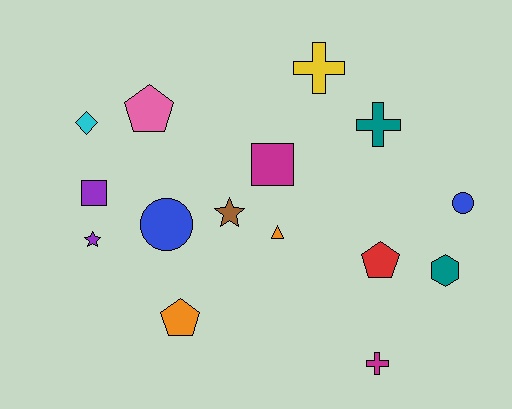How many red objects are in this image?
There is 1 red object.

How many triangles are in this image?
There is 1 triangle.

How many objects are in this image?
There are 15 objects.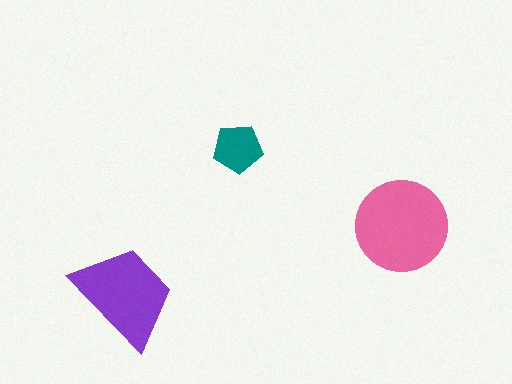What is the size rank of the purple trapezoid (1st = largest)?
2nd.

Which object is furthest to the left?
The purple trapezoid is leftmost.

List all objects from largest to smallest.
The pink circle, the purple trapezoid, the teal pentagon.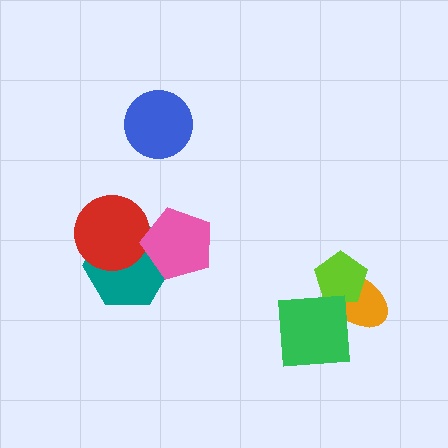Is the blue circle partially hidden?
No, no other shape covers it.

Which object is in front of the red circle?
The pink pentagon is in front of the red circle.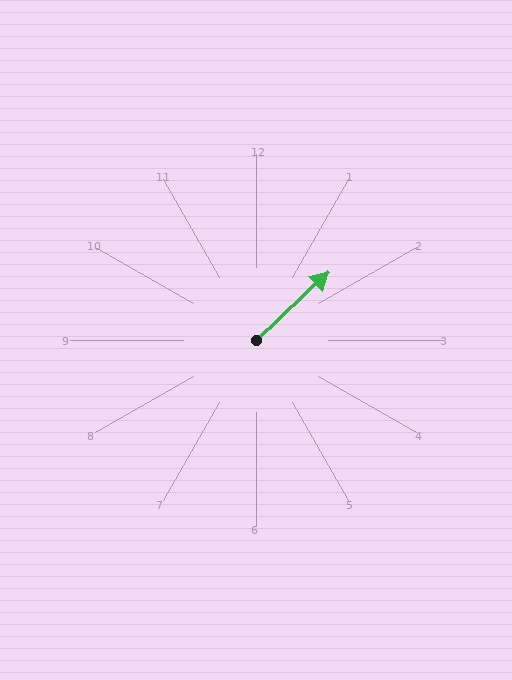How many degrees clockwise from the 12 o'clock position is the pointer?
Approximately 47 degrees.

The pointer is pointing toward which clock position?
Roughly 2 o'clock.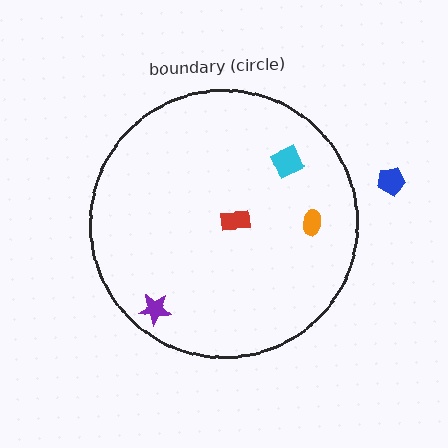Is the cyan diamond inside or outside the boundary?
Inside.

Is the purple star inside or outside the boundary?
Inside.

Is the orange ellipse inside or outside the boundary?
Inside.